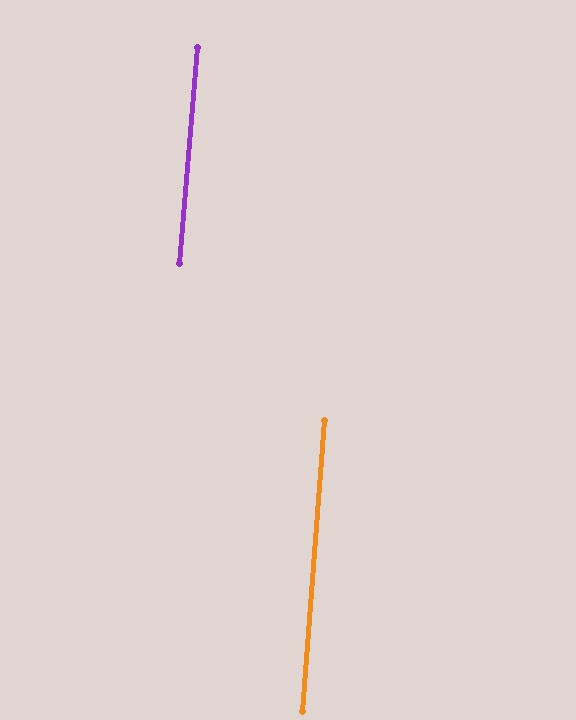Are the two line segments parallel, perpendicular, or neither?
Parallel — their directions differ by only 0.4°.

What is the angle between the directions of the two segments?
Approximately 0 degrees.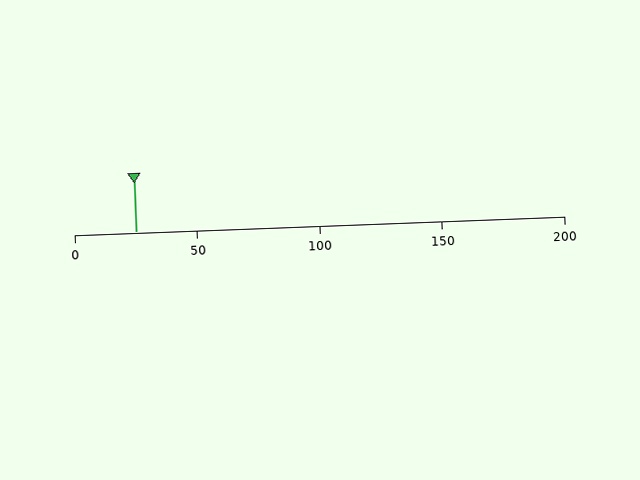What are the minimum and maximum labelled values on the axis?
The axis runs from 0 to 200.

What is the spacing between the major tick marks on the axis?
The major ticks are spaced 50 apart.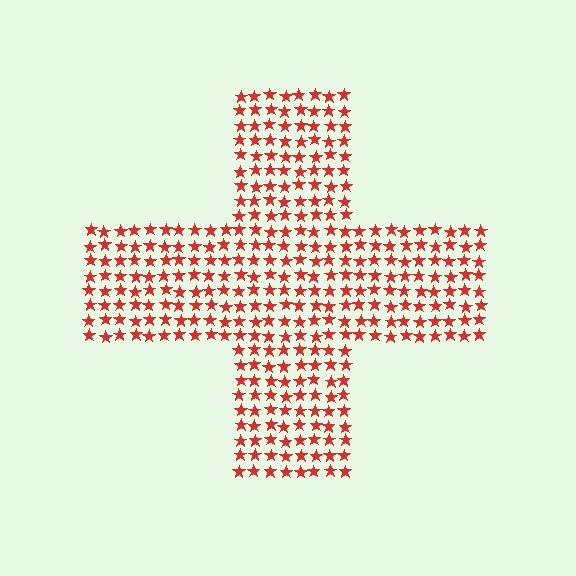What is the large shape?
The large shape is a cross.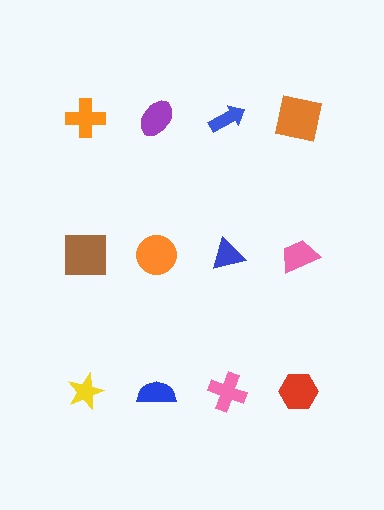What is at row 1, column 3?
A blue arrow.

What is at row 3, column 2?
A blue semicircle.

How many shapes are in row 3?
4 shapes.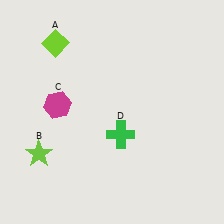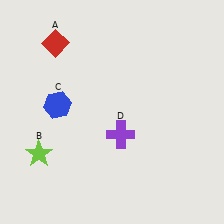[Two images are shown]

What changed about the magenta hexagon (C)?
In Image 1, C is magenta. In Image 2, it changed to blue.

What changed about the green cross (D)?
In Image 1, D is green. In Image 2, it changed to purple.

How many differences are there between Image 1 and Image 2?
There are 3 differences between the two images.